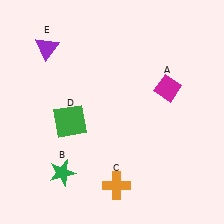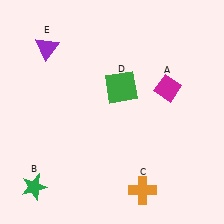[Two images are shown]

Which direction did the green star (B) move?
The green star (B) moved left.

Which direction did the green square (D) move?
The green square (D) moved right.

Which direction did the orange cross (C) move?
The orange cross (C) moved right.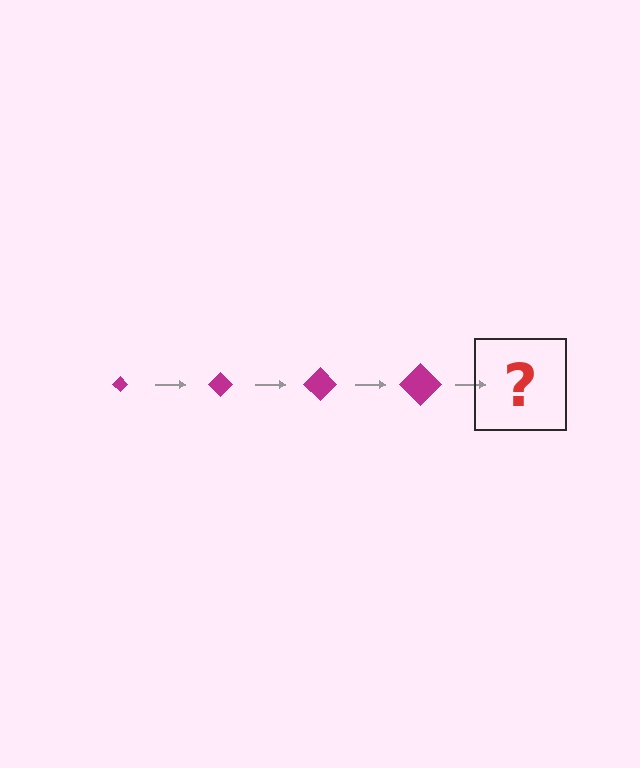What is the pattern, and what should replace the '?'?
The pattern is that the diamond gets progressively larger each step. The '?' should be a magenta diamond, larger than the previous one.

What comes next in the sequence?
The next element should be a magenta diamond, larger than the previous one.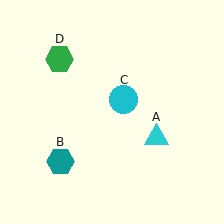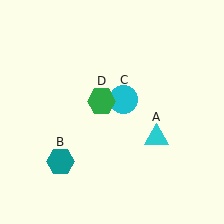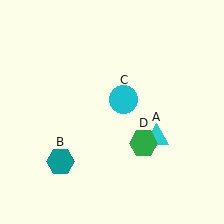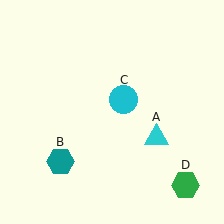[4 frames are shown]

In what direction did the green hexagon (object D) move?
The green hexagon (object D) moved down and to the right.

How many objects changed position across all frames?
1 object changed position: green hexagon (object D).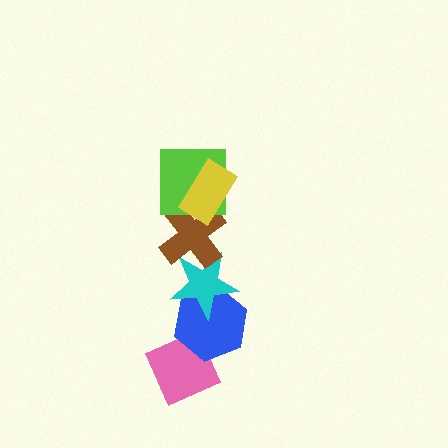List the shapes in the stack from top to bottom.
From top to bottom: the yellow rectangle, the lime square, the brown cross, the cyan star, the blue hexagon, the pink diamond.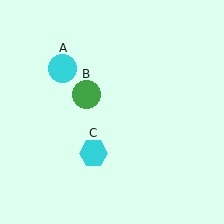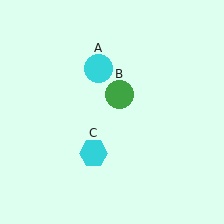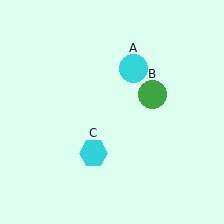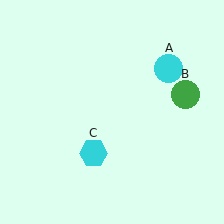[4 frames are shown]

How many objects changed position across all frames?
2 objects changed position: cyan circle (object A), green circle (object B).